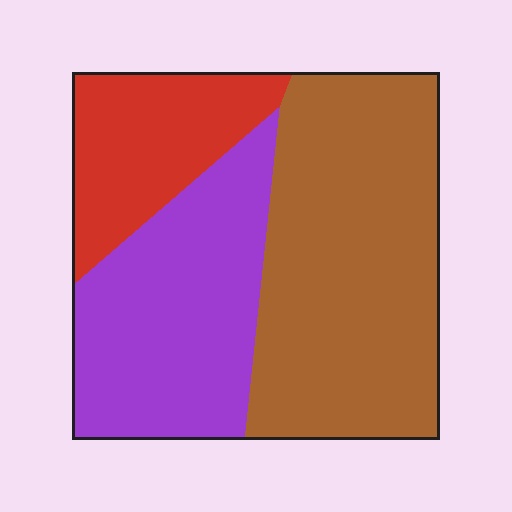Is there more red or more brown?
Brown.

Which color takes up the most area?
Brown, at roughly 50%.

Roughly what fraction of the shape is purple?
Purple covers around 35% of the shape.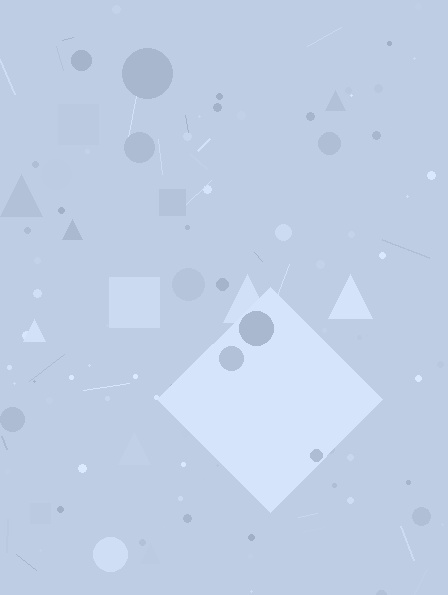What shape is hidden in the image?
A diamond is hidden in the image.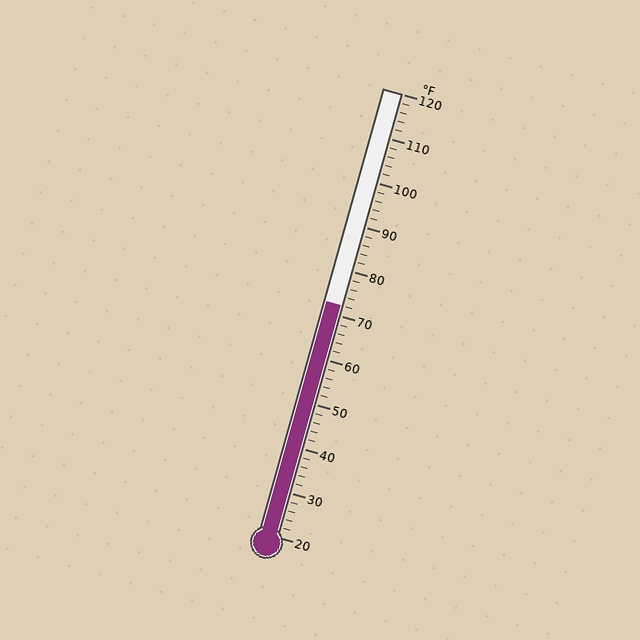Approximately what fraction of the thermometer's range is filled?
The thermometer is filled to approximately 50% of its range.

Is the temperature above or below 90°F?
The temperature is below 90°F.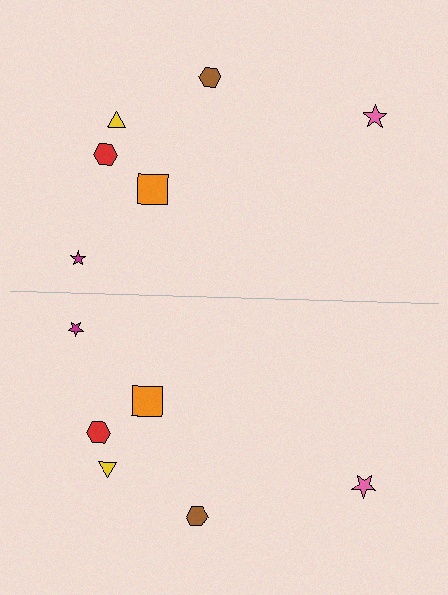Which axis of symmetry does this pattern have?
The pattern has a horizontal axis of symmetry running through the center of the image.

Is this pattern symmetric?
Yes, this pattern has bilateral (reflection) symmetry.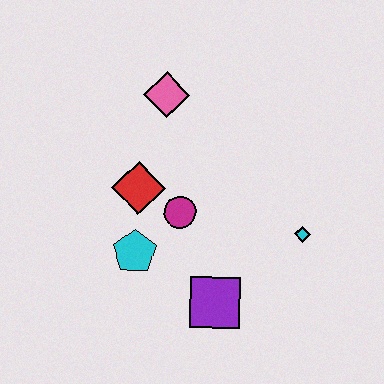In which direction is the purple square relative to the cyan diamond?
The purple square is to the left of the cyan diamond.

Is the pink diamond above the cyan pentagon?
Yes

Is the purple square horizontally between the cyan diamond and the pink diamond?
Yes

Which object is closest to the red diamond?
The magenta circle is closest to the red diamond.